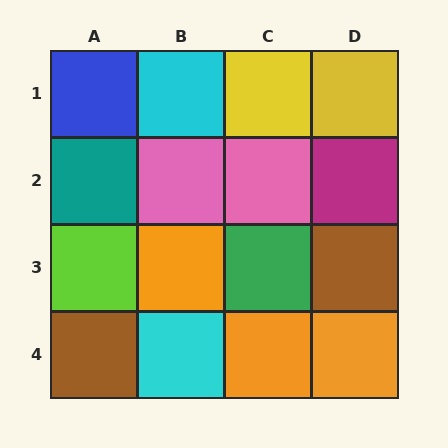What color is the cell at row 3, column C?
Green.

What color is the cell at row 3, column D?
Brown.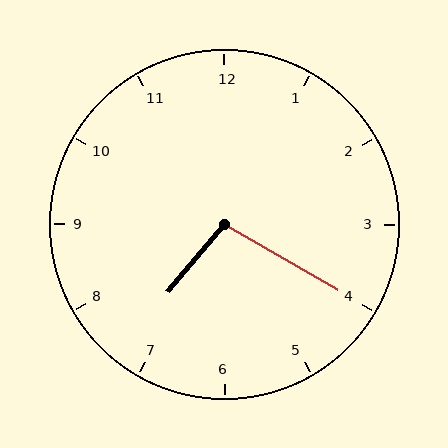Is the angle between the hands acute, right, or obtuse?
It is obtuse.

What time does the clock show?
7:20.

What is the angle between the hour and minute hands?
Approximately 100 degrees.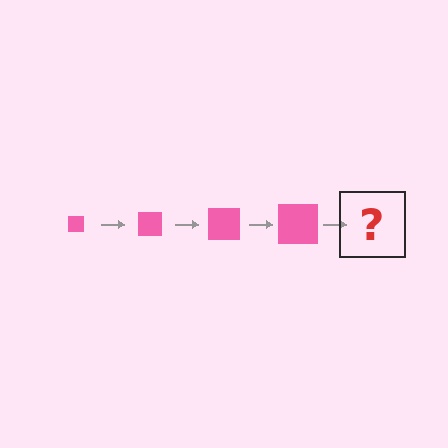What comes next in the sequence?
The next element should be a pink square, larger than the previous one.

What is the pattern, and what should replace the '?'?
The pattern is that the square gets progressively larger each step. The '?' should be a pink square, larger than the previous one.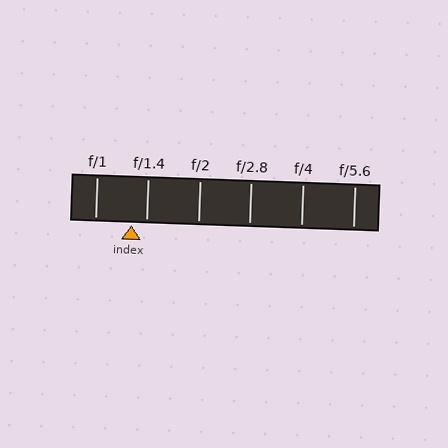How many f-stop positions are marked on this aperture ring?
There are 6 f-stop positions marked.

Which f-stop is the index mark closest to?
The index mark is closest to f/1.4.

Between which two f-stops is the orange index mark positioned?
The index mark is between f/1 and f/1.4.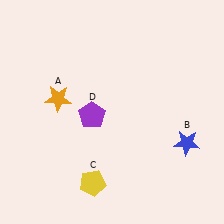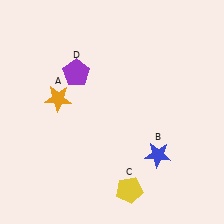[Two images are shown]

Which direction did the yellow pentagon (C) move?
The yellow pentagon (C) moved right.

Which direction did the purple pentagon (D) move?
The purple pentagon (D) moved up.